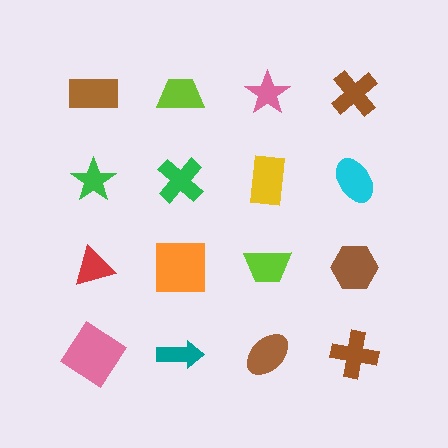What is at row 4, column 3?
A brown ellipse.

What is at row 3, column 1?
A red triangle.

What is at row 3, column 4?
A brown hexagon.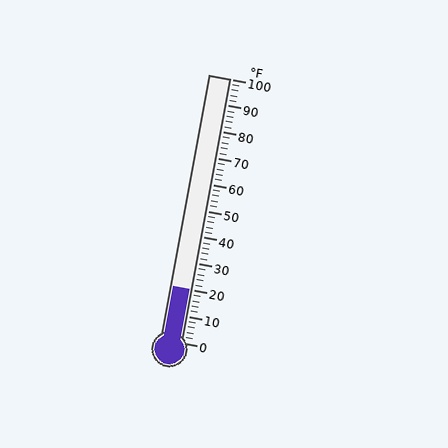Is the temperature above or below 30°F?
The temperature is below 30°F.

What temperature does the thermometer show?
The thermometer shows approximately 20°F.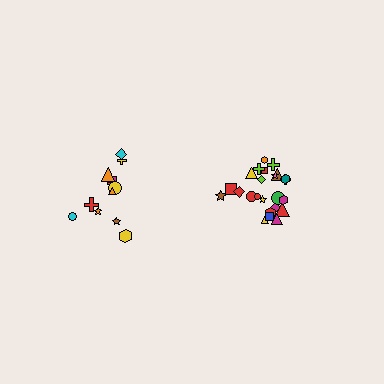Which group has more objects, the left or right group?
The right group.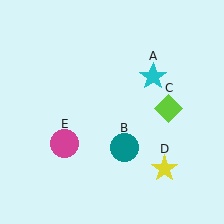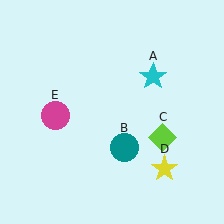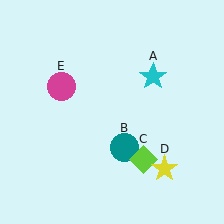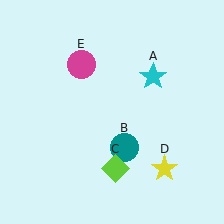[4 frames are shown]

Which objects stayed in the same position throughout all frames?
Cyan star (object A) and teal circle (object B) and yellow star (object D) remained stationary.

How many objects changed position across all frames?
2 objects changed position: lime diamond (object C), magenta circle (object E).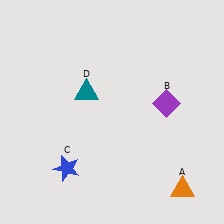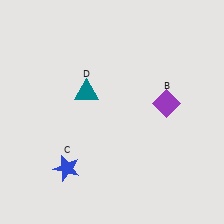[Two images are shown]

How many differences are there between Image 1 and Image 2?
There is 1 difference between the two images.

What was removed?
The orange triangle (A) was removed in Image 2.